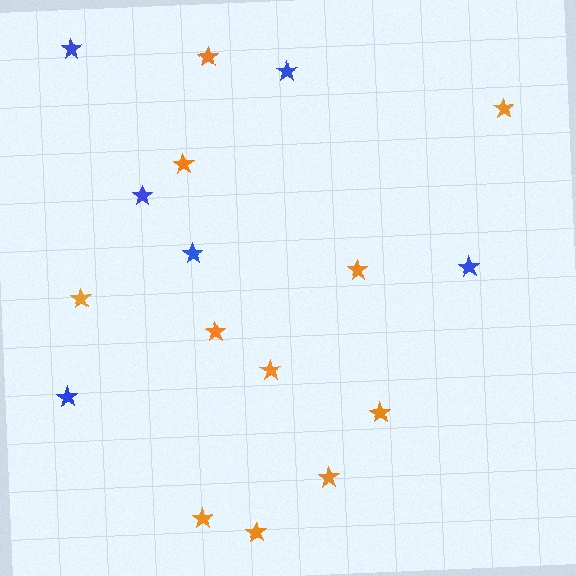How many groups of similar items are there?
There are 2 groups: one group of blue stars (6) and one group of orange stars (11).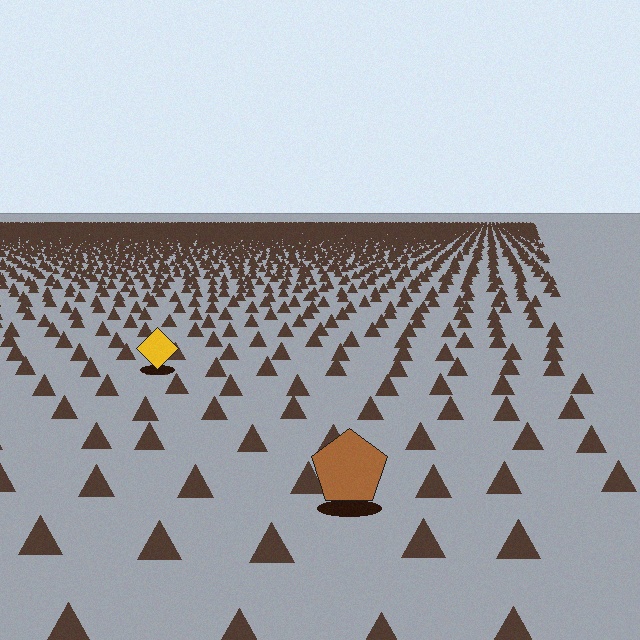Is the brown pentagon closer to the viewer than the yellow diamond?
Yes. The brown pentagon is closer — you can tell from the texture gradient: the ground texture is coarser near it.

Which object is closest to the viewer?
The brown pentagon is closest. The texture marks near it are larger and more spread out.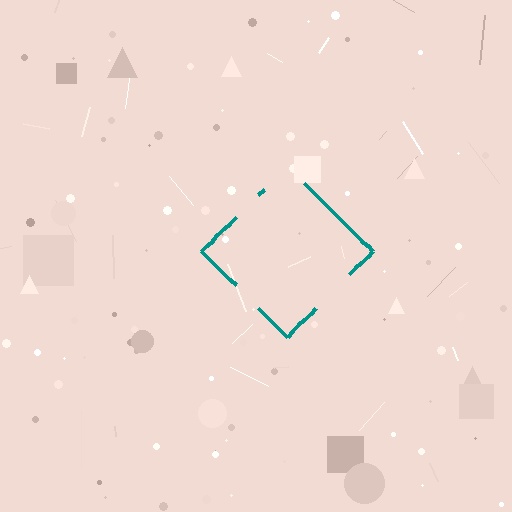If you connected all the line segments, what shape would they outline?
They would outline a diamond.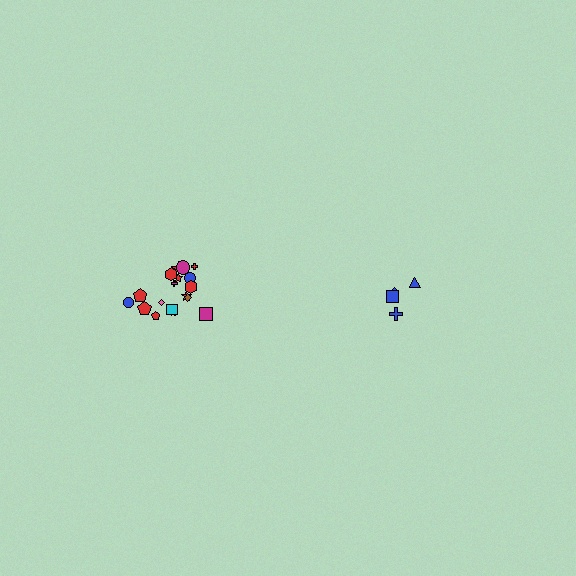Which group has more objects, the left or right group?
The left group.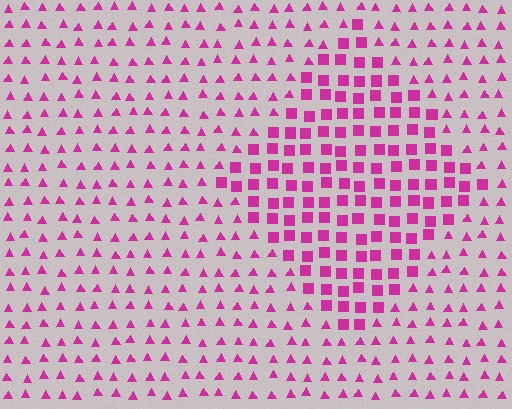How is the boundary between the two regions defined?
The boundary is defined by a change in element shape: squares inside vs. triangles outside. All elements share the same color and spacing.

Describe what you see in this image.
The image is filled with small magenta elements arranged in a uniform grid. A diamond-shaped region contains squares, while the surrounding area contains triangles. The boundary is defined purely by the change in element shape.